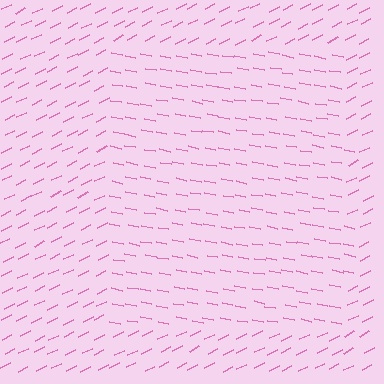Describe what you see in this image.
The image is filled with small pink line segments. A rectangle region in the image has lines oriented differently from the surrounding lines, creating a visible texture boundary.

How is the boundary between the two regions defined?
The boundary is defined purely by a change in line orientation (approximately 37 degrees difference). All lines are the same color and thickness.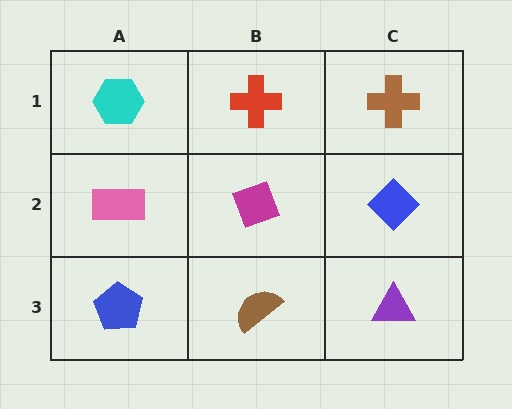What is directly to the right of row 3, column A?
A brown semicircle.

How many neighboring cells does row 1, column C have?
2.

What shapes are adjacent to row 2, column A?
A cyan hexagon (row 1, column A), a blue pentagon (row 3, column A), a magenta diamond (row 2, column B).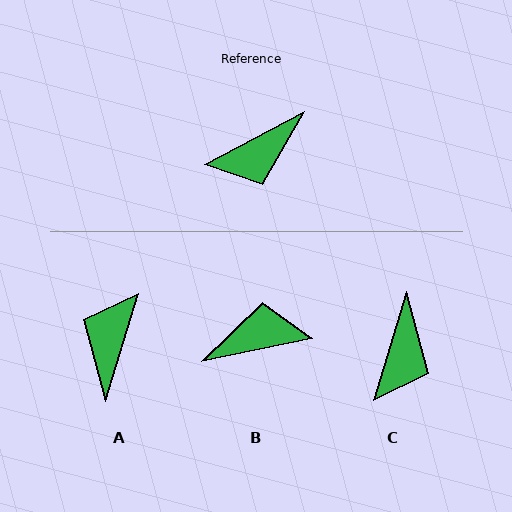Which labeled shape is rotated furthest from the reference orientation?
B, about 164 degrees away.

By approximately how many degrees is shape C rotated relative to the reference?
Approximately 46 degrees counter-clockwise.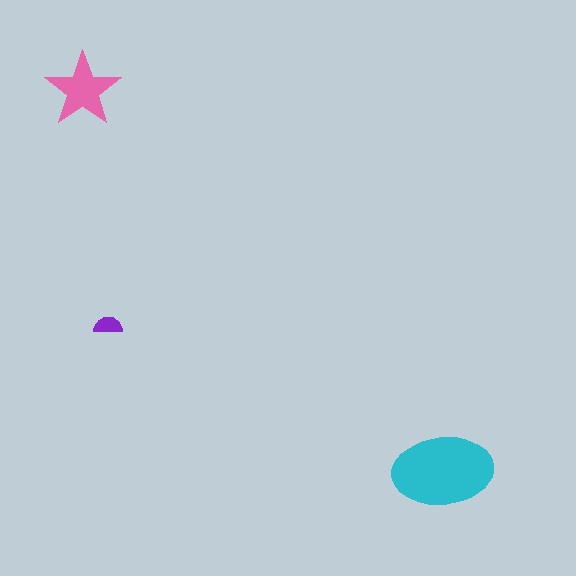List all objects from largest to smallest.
The cyan ellipse, the pink star, the purple semicircle.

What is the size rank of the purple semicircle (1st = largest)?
3rd.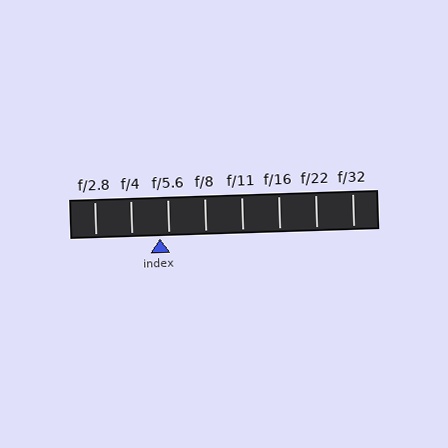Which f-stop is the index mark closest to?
The index mark is closest to f/5.6.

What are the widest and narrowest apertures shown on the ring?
The widest aperture shown is f/2.8 and the narrowest is f/32.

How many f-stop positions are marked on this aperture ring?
There are 8 f-stop positions marked.